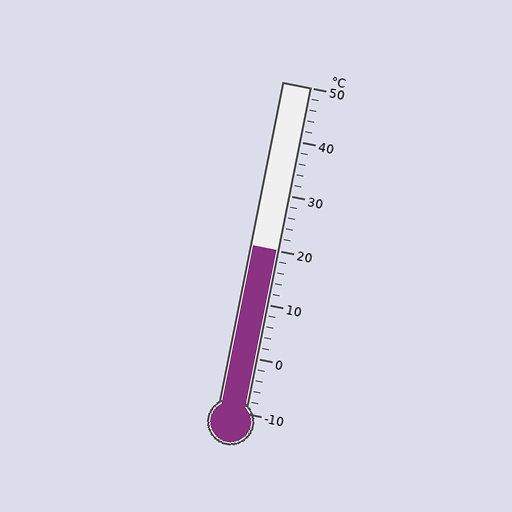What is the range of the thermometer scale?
The thermometer scale ranges from -10°C to 50°C.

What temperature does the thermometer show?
The thermometer shows approximately 20°C.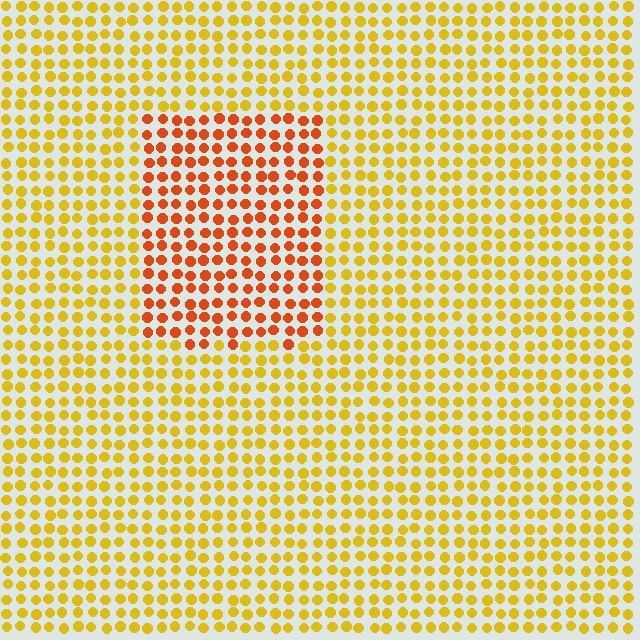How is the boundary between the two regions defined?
The boundary is defined purely by a slight shift in hue (about 36 degrees). Spacing, size, and orientation are identical on both sides.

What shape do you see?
I see a rectangle.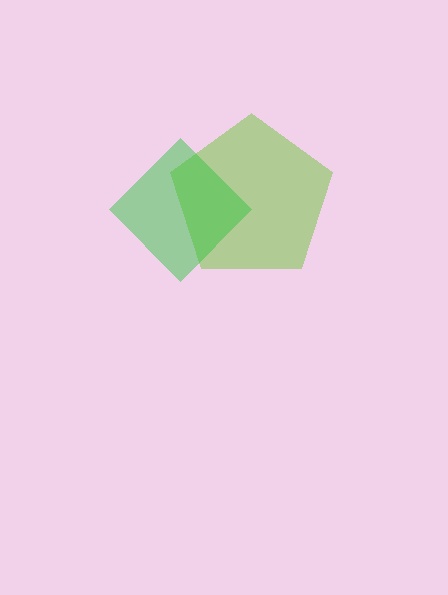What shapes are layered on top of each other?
The layered shapes are: a lime pentagon, a green diamond.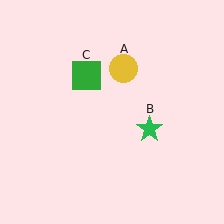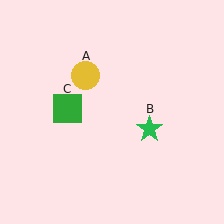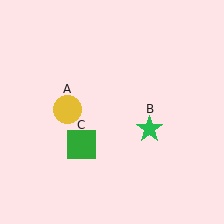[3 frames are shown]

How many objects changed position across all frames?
2 objects changed position: yellow circle (object A), green square (object C).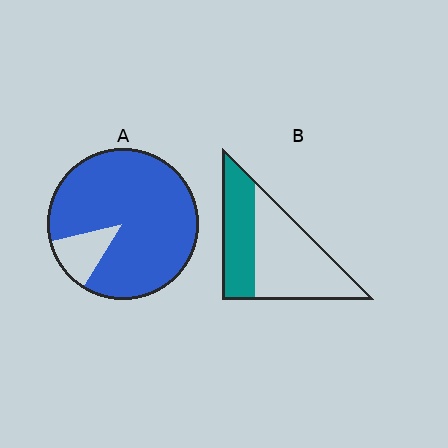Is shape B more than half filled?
No.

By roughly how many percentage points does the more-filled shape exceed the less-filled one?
By roughly 50 percentage points (A over B).